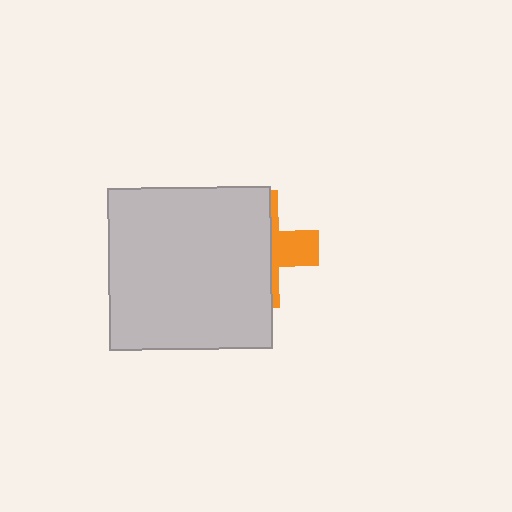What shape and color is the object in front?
The object in front is a light gray square.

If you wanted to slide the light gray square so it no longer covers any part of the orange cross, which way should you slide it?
Slide it left — that is the most direct way to separate the two shapes.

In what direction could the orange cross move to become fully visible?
The orange cross could move right. That would shift it out from behind the light gray square entirely.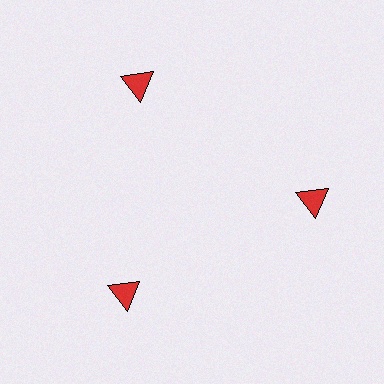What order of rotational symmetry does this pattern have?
This pattern has 3-fold rotational symmetry.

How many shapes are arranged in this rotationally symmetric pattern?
There are 3 shapes, arranged in 3 groups of 1.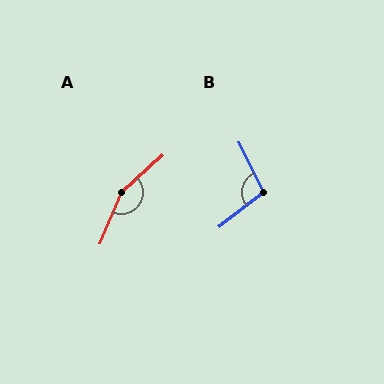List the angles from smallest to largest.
B (102°), A (154°).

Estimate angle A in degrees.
Approximately 154 degrees.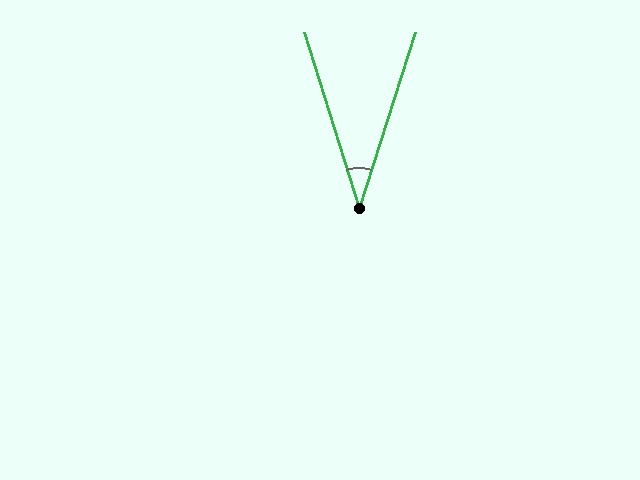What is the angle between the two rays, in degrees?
Approximately 35 degrees.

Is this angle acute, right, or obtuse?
It is acute.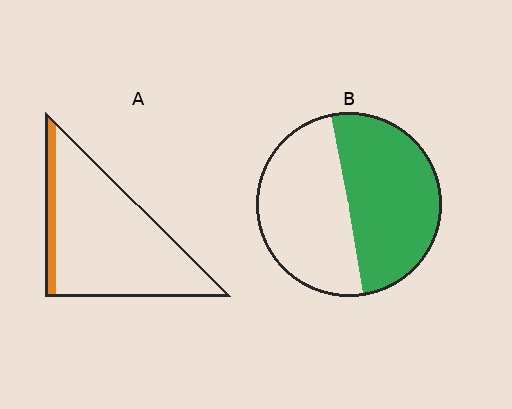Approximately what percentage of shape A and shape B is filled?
A is approximately 10% and B is approximately 50%.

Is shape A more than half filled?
No.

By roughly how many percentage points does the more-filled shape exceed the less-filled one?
By roughly 40 percentage points (B over A).